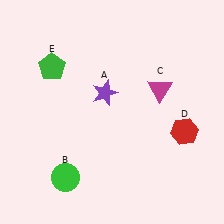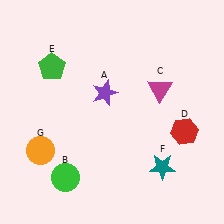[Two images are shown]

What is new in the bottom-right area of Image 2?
A teal star (F) was added in the bottom-right area of Image 2.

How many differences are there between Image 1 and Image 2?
There are 2 differences between the two images.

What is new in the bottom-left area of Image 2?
An orange circle (G) was added in the bottom-left area of Image 2.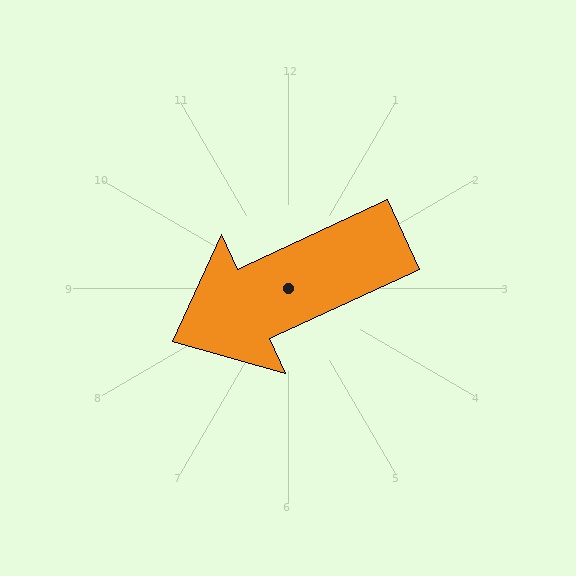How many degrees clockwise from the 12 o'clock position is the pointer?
Approximately 245 degrees.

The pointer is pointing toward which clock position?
Roughly 8 o'clock.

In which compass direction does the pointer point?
Southwest.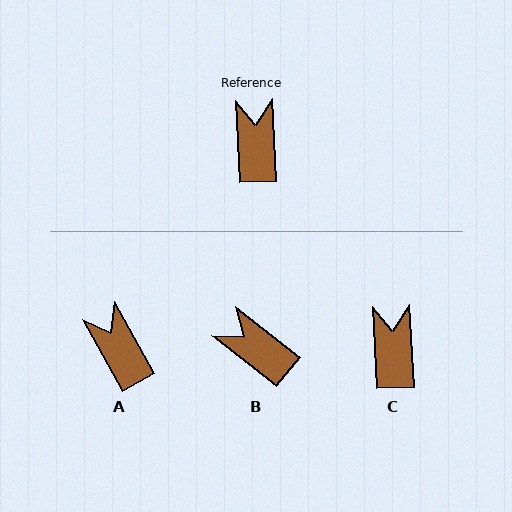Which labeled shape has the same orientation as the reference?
C.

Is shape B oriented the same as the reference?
No, it is off by about 49 degrees.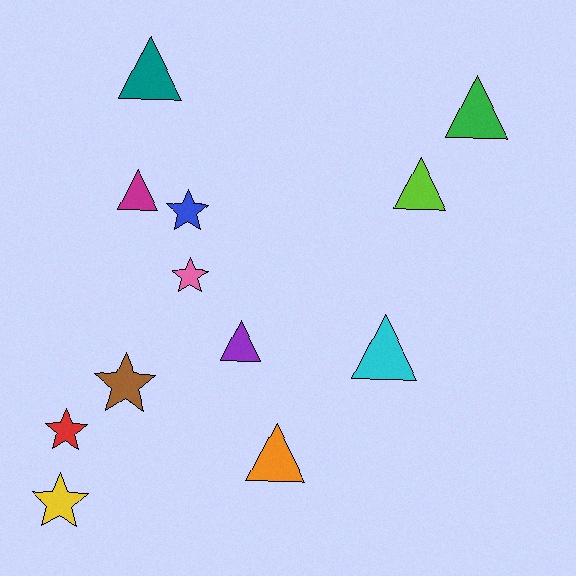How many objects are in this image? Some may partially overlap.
There are 12 objects.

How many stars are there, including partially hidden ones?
There are 5 stars.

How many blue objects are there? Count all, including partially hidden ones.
There is 1 blue object.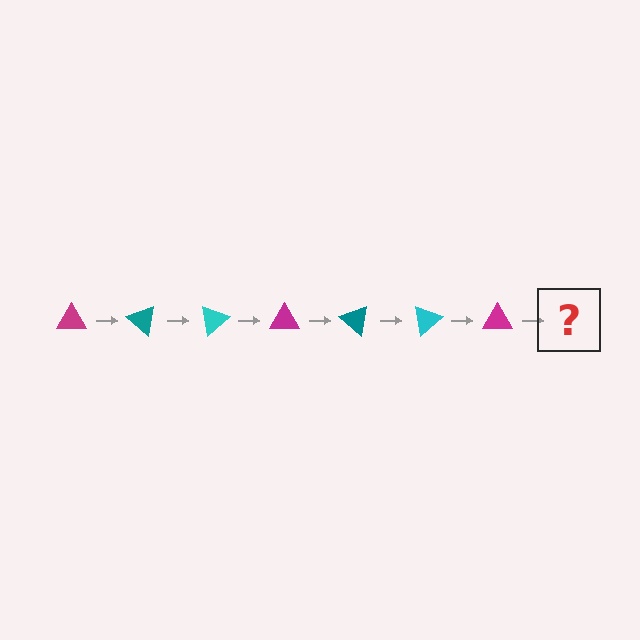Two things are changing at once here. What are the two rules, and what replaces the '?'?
The two rules are that it rotates 40 degrees each step and the color cycles through magenta, teal, and cyan. The '?' should be a teal triangle, rotated 280 degrees from the start.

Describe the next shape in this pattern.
It should be a teal triangle, rotated 280 degrees from the start.